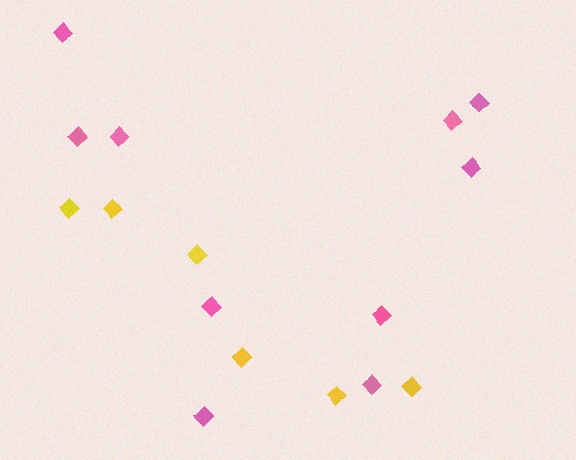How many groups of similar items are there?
There are 2 groups: one group of pink diamonds (10) and one group of yellow diamonds (6).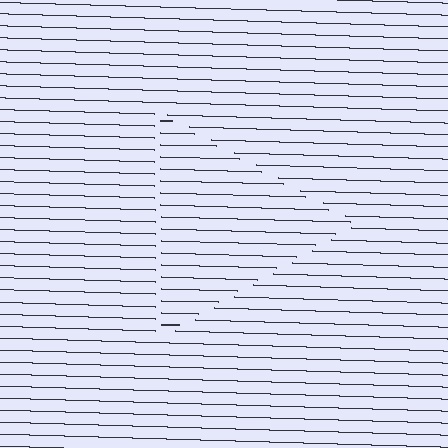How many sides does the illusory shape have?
3 sides — the line-ends trace a triangle.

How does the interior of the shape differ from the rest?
The interior of the shape contains the same grating, shifted by half a period — the contour is defined by the phase discontinuity where line-ends from the inner and outer gratings abut.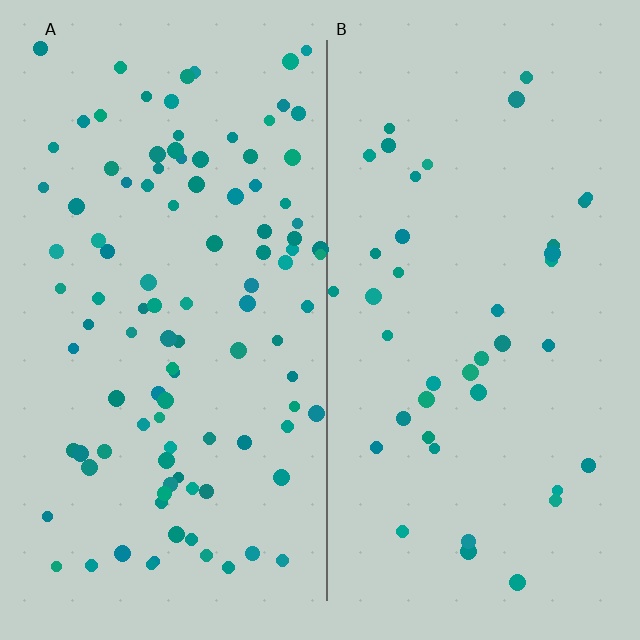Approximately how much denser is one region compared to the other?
Approximately 2.6× — region A over region B.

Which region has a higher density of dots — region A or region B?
A (the left).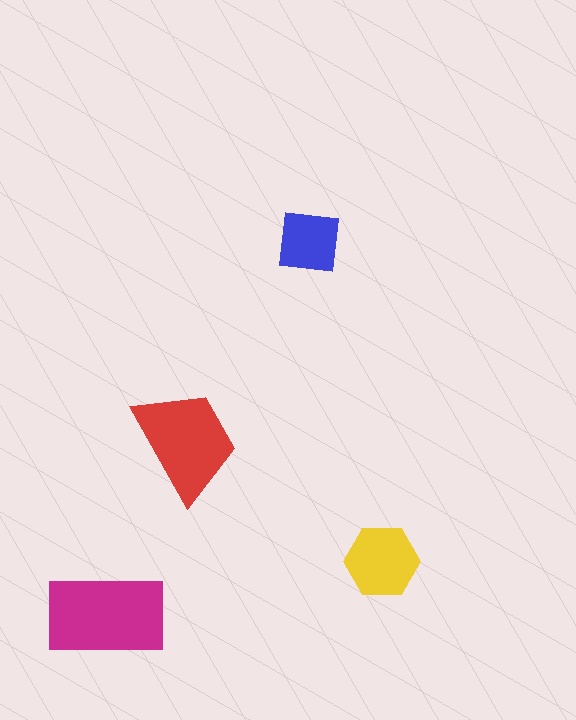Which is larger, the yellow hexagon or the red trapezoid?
The red trapezoid.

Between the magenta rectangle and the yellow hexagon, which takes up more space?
The magenta rectangle.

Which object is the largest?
The magenta rectangle.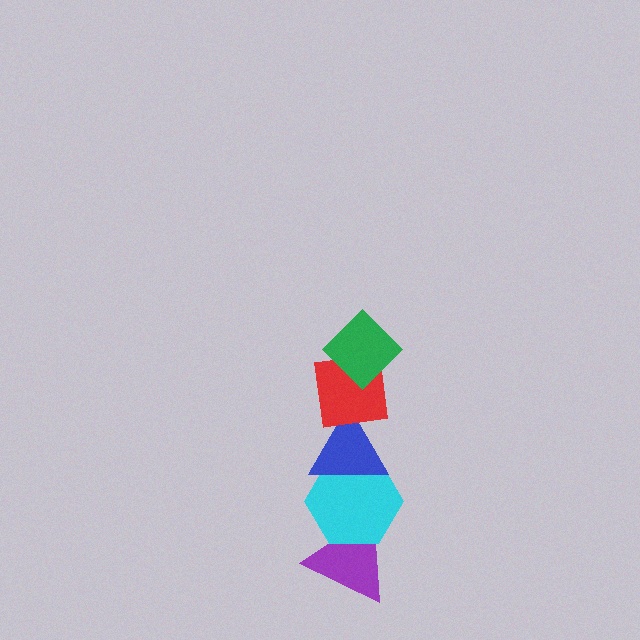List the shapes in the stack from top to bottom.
From top to bottom: the green diamond, the red square, the blue triangle, the cyan hexagon, the purple triangle.